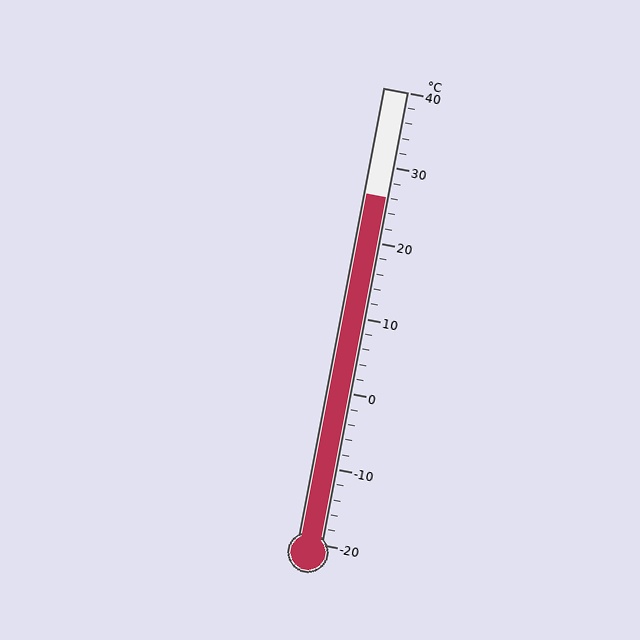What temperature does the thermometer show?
The thermometer shows approximately 26°C.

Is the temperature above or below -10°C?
The temperature is above -10°C.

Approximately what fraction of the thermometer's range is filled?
The thermometer is filled to approximately 75% of its range.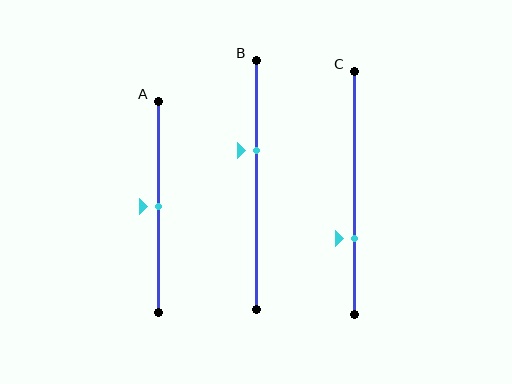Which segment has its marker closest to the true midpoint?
Segment A has its marker closest to the true midpoint.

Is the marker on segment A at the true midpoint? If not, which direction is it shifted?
Yes, the marker on segment A is at the true midpoint.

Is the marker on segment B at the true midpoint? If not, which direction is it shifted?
No, the marker on segment B is shifted upward by about 14% of the segment length.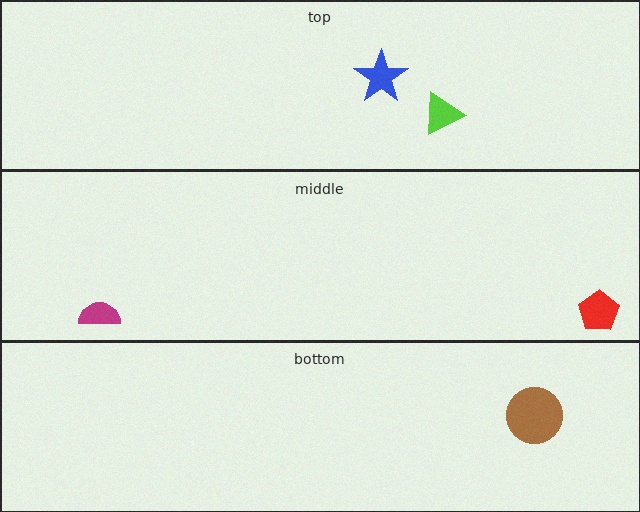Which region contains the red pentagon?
The middle region.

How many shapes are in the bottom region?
1.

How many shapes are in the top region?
2.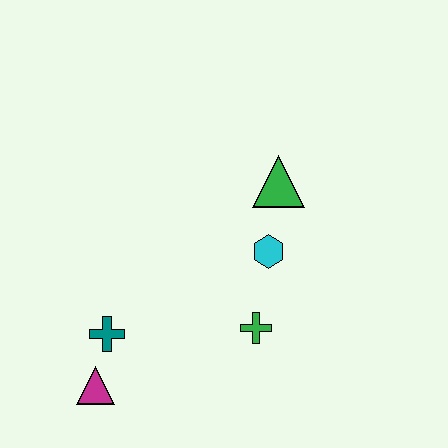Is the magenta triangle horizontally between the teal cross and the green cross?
No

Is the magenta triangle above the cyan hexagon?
No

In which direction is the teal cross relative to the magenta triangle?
The teal cross is above the magenta triangle.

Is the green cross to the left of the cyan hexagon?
Yes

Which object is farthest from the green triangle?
The magenta triangle is farthest from the green triangle.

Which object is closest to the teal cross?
The magenta triangle is closest to the teal cross.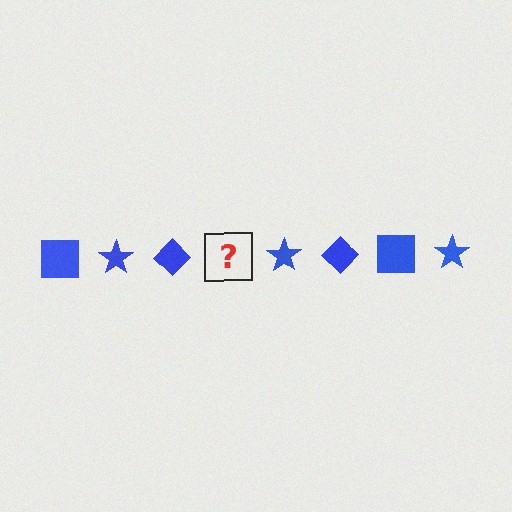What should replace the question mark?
The question mark should be replaced with a blue square.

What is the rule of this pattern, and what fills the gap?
The rule is that the pattern cycles through square, star, diamond shapes in blue. The gap should be filled with a blue square.